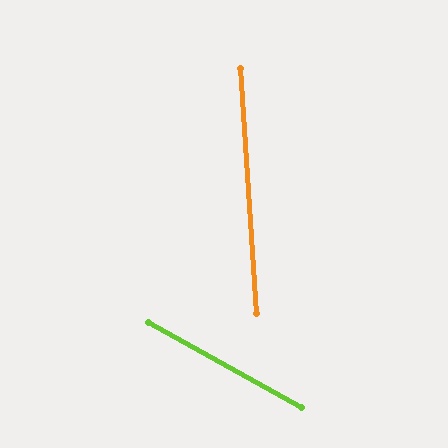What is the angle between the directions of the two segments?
Approximately 57 degrees.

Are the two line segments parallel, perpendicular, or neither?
Neither parallel nor perpendicular — they differ by about 57°.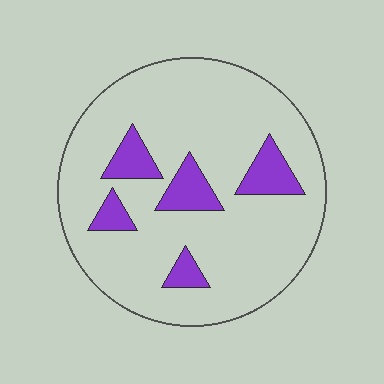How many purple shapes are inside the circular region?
5.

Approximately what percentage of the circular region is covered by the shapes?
Approximately 15%.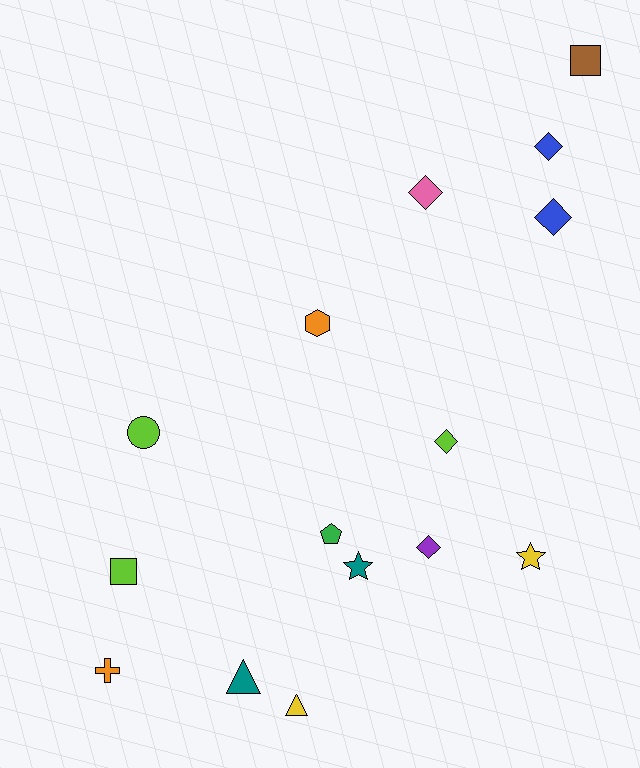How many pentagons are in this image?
There is 1 pentagon.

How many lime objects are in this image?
There are 3 lime objects.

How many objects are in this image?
There are 15 objects.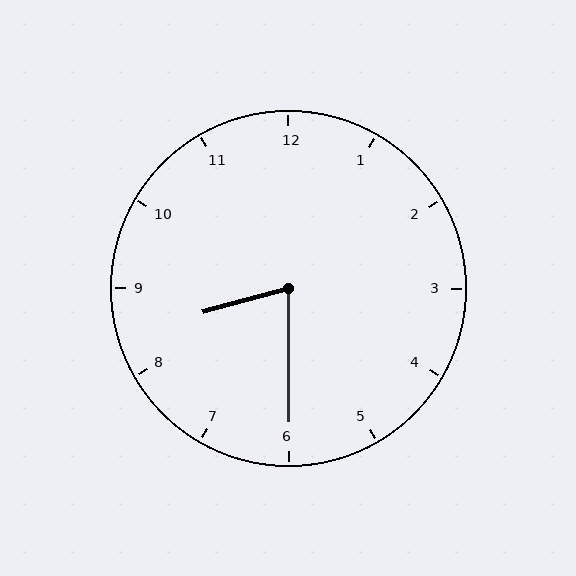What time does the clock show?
8:30.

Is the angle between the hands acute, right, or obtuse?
It is acute.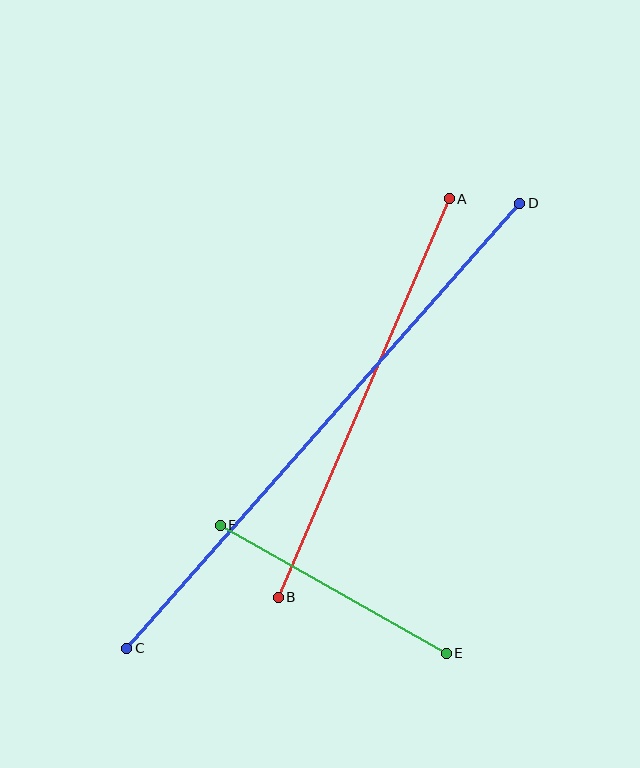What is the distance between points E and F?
The distance is approximately 260 pixels.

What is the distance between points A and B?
The distance is approximately 434 pixels.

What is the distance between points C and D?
The distance is approximately 594 pixels.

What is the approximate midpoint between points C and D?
The midpoint is at approximately (323, 426) pixels.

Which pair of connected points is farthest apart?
Points C and D are farthest apart.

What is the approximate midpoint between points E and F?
The midpoint is at approximately (333, 589) pixels.